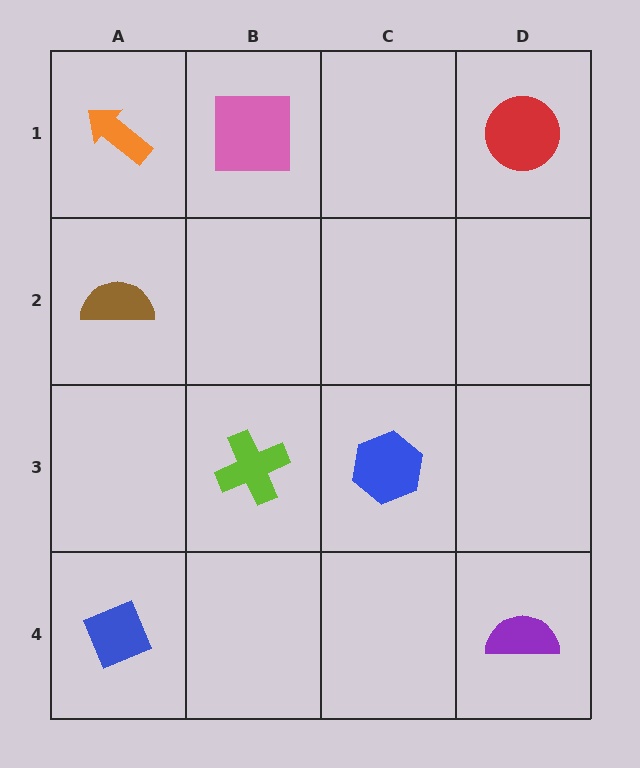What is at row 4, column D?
A purple semicircle.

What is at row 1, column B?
A pink square.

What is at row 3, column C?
A blue hexagon.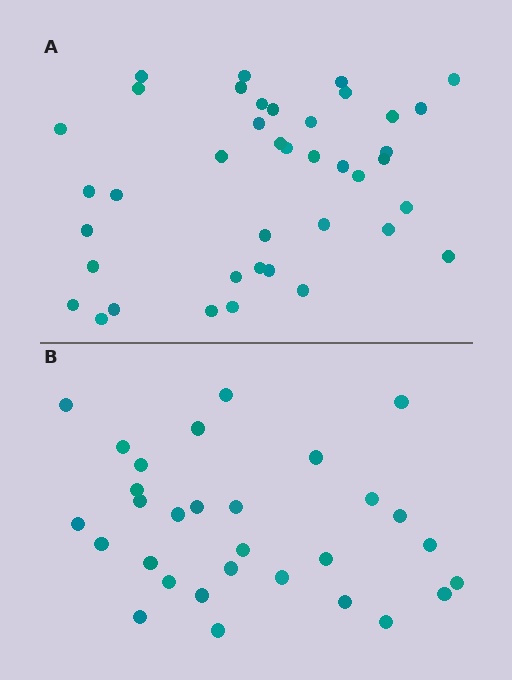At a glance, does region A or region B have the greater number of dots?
Region A (the top region) has more dots.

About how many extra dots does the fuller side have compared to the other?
Region A has roughly 10 or so more dots than region B.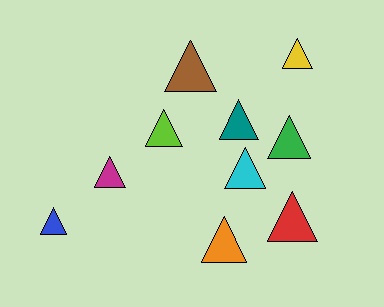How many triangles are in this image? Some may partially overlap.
There are 10 triangles.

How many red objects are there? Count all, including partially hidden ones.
There is 1 red object.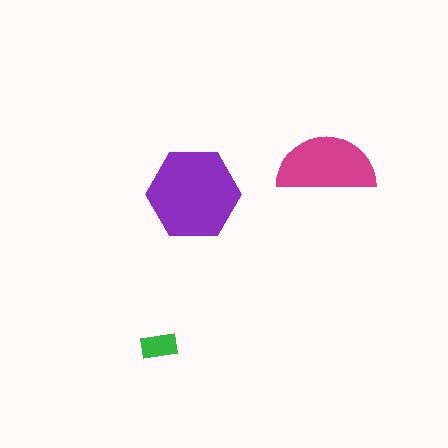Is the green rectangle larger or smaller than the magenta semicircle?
Smaller.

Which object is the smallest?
The green rectangle.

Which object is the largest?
The purple hexagon.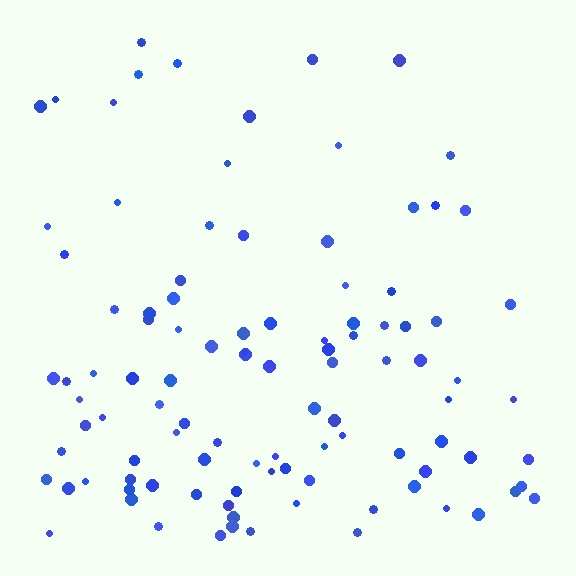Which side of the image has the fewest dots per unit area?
The top.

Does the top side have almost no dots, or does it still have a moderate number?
Still a moderate number, just noticeably fewer than the bottom.